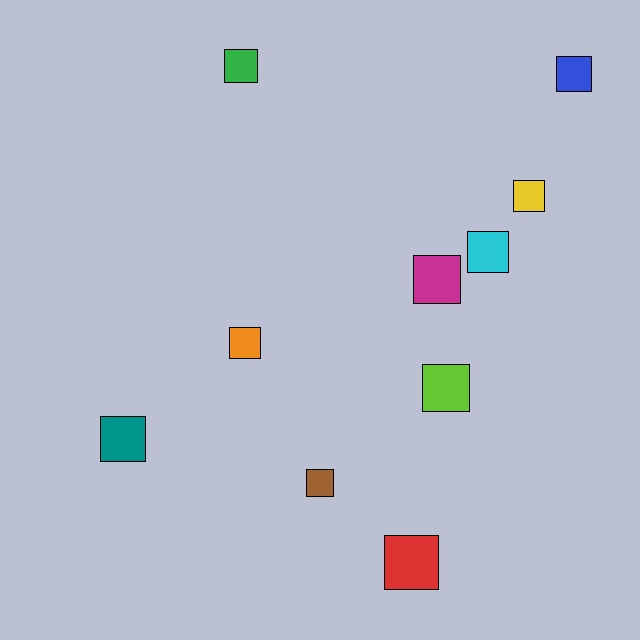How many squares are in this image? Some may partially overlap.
There are 10 squares.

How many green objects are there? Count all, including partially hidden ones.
There is 1 green object.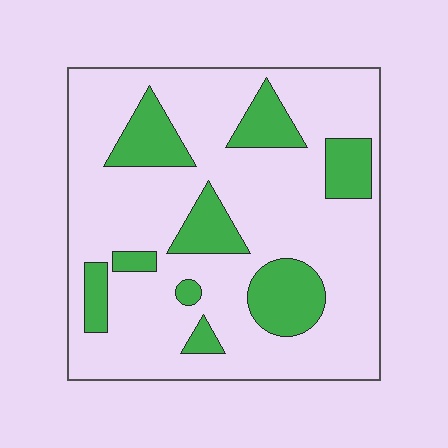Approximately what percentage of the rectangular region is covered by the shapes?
Approximately 20%.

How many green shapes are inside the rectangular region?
9.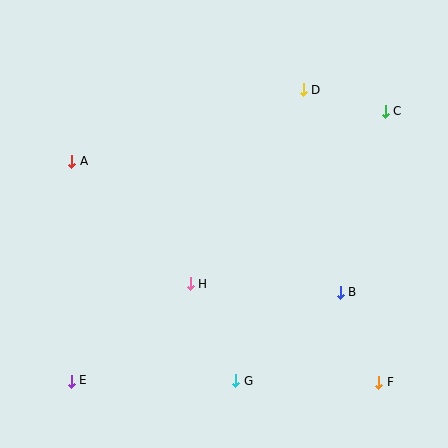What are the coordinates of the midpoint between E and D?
The midpoint between E and D is at (187, 235).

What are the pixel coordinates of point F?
Point F is at (378, 383).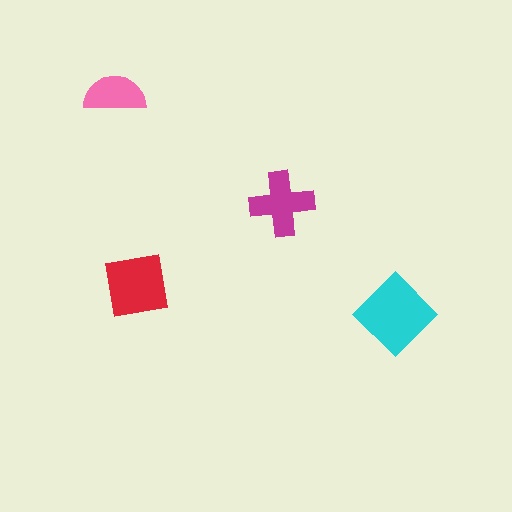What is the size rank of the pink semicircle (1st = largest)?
4th.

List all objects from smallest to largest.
The pink semicircle, the magenta cross, the red square, the cyan diamond.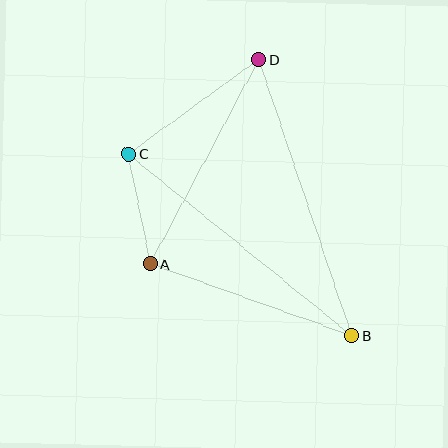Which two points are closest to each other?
Points A and C are closest to each other.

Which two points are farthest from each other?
Points B and D are farthest from each other.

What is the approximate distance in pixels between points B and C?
The distance between B and C is approximately 288 pixels.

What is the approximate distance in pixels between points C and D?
The distance between C and D is approximately 161 pixels.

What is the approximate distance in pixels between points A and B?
The distance between A and B is approximately 214 pixels.